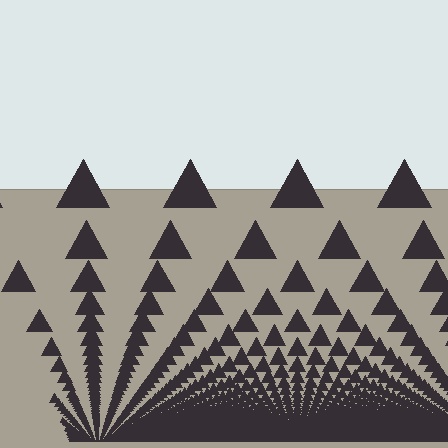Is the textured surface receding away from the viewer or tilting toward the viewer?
The surface appears to tilt toward the viewer. Texture elements get larger and sparser toward the top.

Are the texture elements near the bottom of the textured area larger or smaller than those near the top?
Smaller. The gradient is inverted — elements near the bottom are smaller and denser.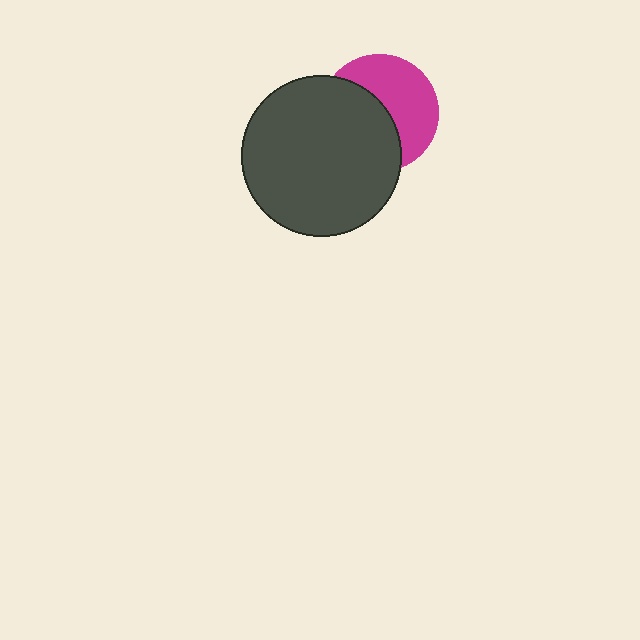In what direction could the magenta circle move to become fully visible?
The magenta circle could move toward the upper-right. That would shift it out from behind the dark gray circle entirely.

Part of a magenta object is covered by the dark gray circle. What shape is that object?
It is a circle.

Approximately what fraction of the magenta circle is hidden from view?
Roughly 51% of the magenta circle is hidden behind the dark gray circle.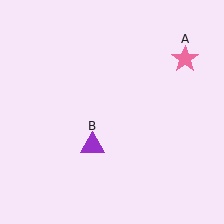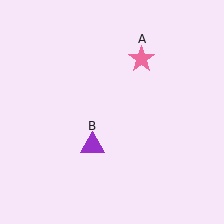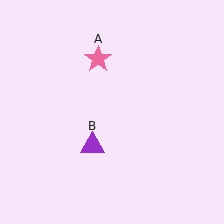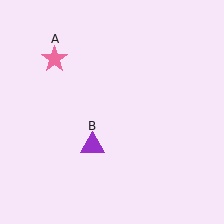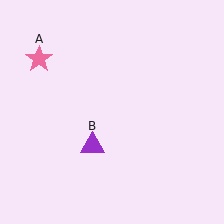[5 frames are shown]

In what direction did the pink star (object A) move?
The pink star (object A) moved left.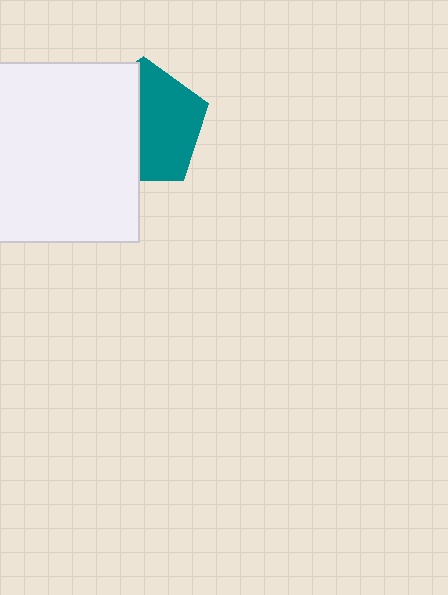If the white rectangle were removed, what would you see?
You would see the complete teal pentagon.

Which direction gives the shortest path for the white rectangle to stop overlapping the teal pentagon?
Moving left gives the shortest separation.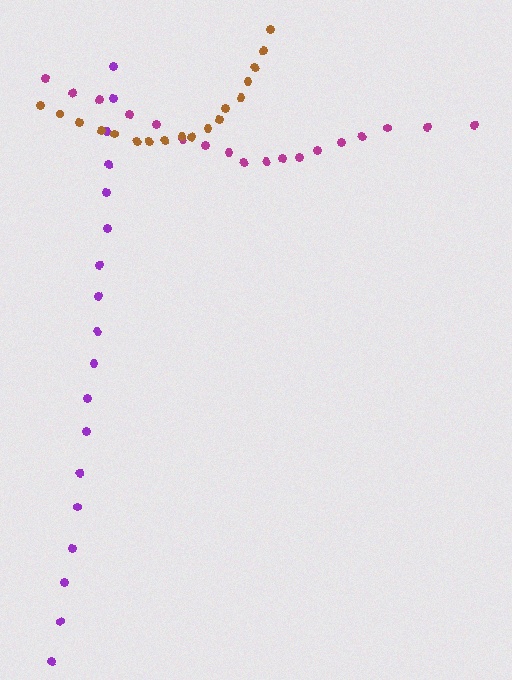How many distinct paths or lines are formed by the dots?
There are 3 distinct paths.